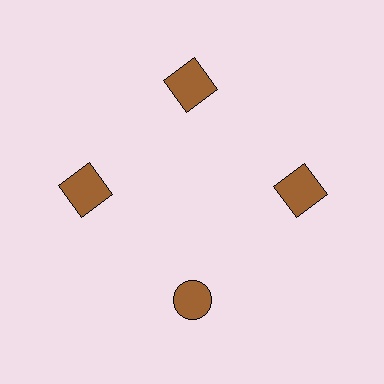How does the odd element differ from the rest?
It has a different shape: circle instead of square.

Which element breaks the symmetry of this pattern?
The brown circle at roughly the 6 o'clock position breaks the symmetry. All other shapes are brown squares.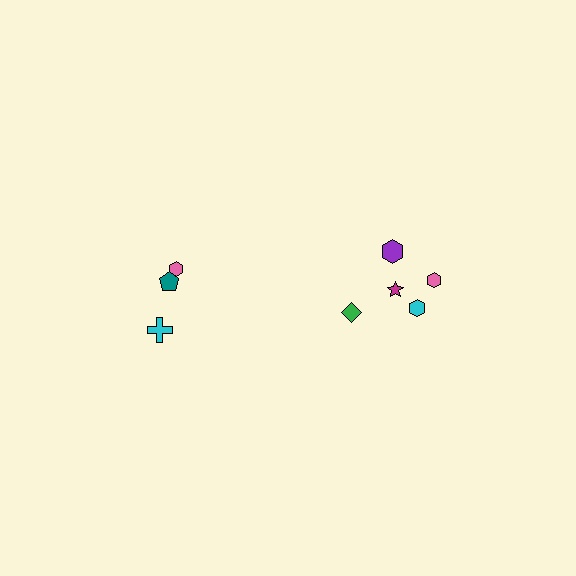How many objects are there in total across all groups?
There are 8 objects.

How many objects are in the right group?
There are 5 objects.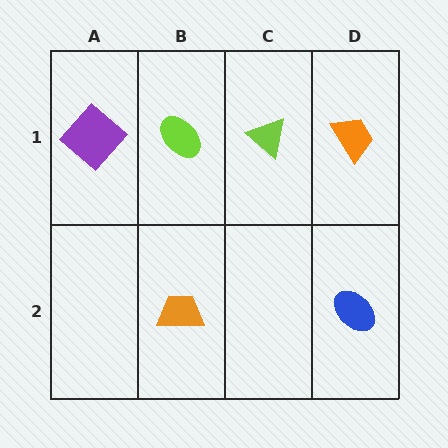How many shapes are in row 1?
4 shapes.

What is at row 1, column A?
A purple diamond.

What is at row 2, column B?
An orange trapezoid.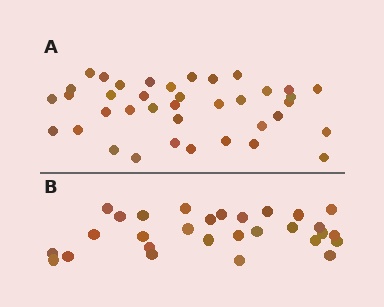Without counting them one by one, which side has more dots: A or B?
Region A (the top region) has more dots.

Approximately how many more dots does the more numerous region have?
Region A has roughly 8 or so more dots than region B.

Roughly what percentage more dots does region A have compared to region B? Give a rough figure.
About 30% more.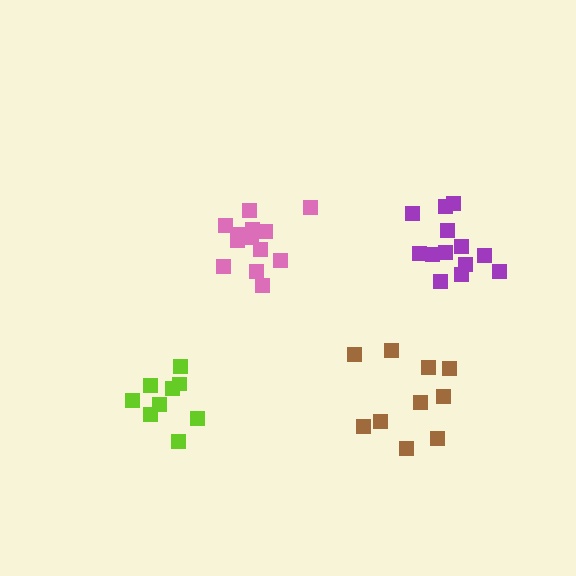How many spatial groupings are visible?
There are 4 spatial groupings.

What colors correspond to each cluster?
The clusters are colored: brown, lime, pink, purple.